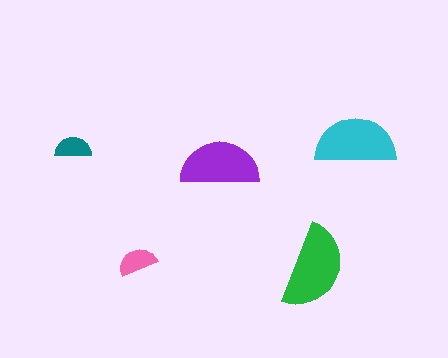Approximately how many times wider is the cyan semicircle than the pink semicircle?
About 2 times wider.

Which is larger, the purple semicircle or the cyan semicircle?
The cyan one.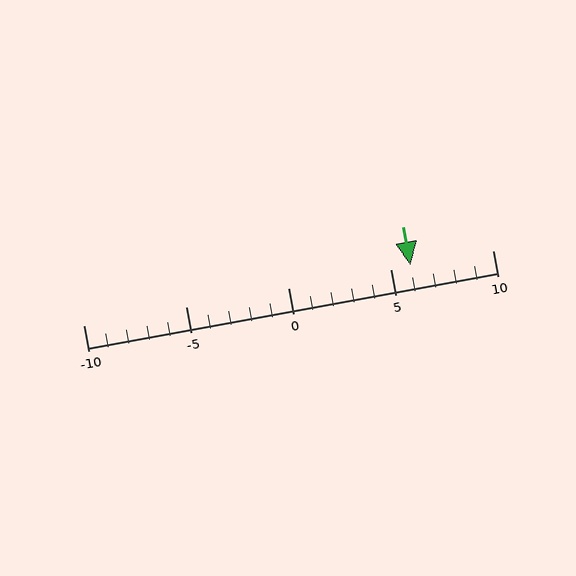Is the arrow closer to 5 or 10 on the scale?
The arrow is closer to 5.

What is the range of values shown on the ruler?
The ruler shows values from -10 to 10.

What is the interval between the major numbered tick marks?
The major tick marks are spaced 5 units apart.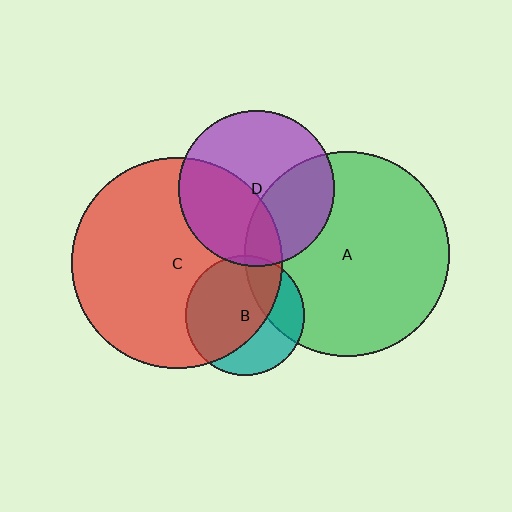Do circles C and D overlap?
Yes.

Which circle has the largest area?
Circle C (red).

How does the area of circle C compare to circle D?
Approximately 1.8 times.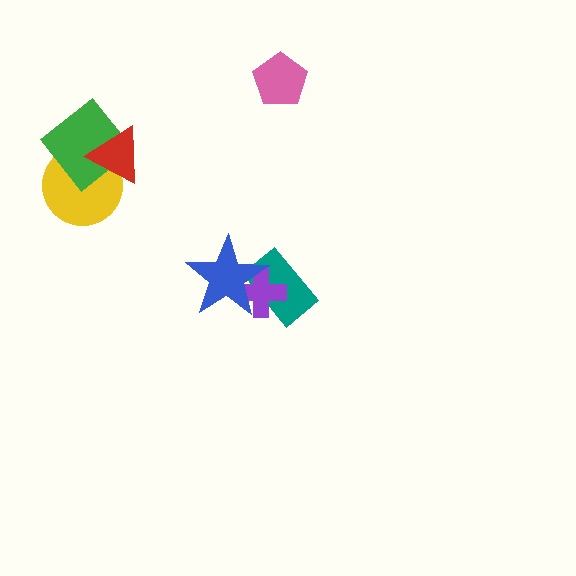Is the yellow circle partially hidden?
Yes, it is partially covered by another shape.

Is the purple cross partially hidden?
Yes, it is partially covered by another shape.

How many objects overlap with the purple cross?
2 objects overlap with the purple cross.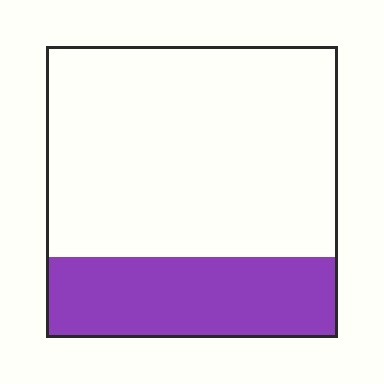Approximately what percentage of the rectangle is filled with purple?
Approximately 30%.